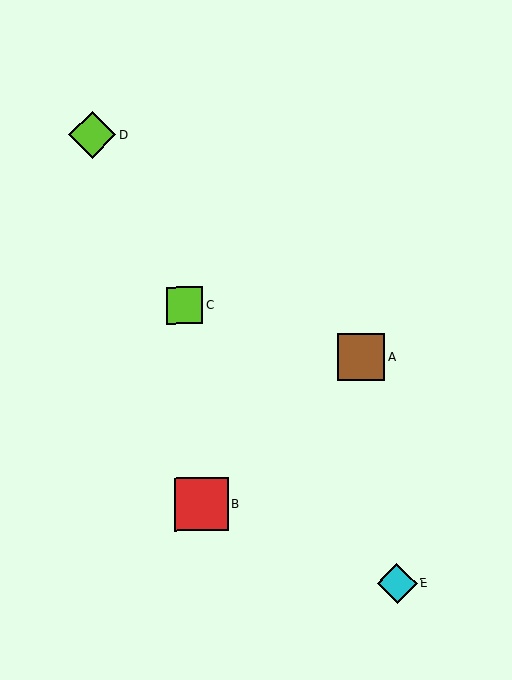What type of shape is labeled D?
Shape D is a lime diamond.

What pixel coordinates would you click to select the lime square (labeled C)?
Click at (184, 305) to select the lime square C.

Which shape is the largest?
The red square (labeled B) is the largest.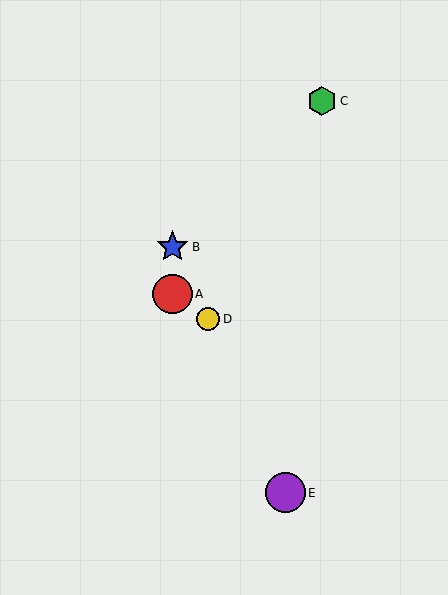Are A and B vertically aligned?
Yes, both are at x≈173.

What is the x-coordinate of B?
Object B is at x≈173.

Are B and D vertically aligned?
No, B is at x≈173 and D is at x≈208.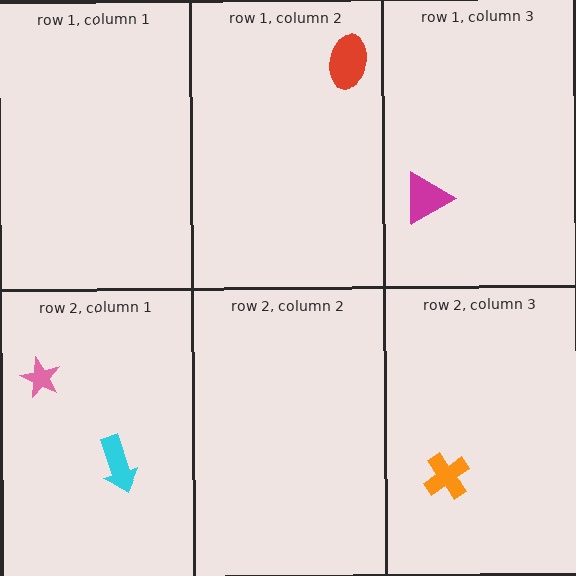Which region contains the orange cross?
The row 2, column 3 region.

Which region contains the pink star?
The row 2, column 1 region.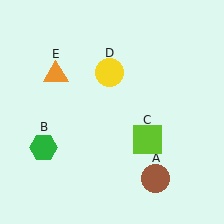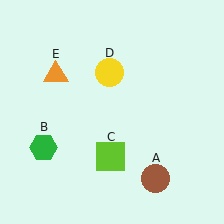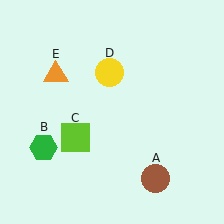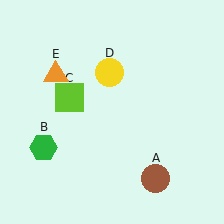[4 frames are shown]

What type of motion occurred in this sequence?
The lime square (object C) rotated clockwise around the center of the scene.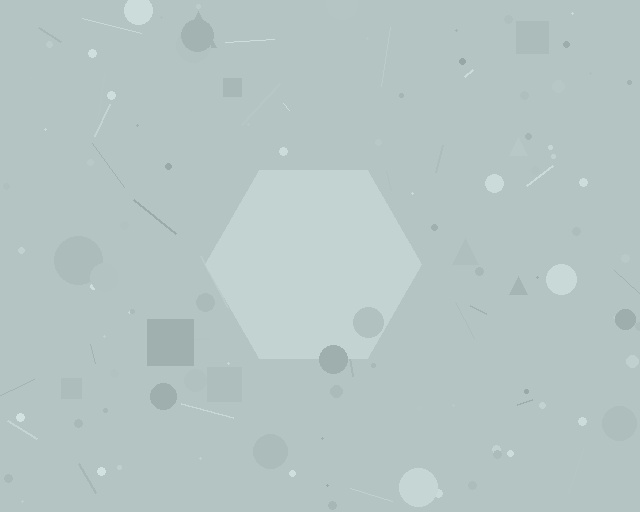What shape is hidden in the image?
A hexagon is hidden in the image.